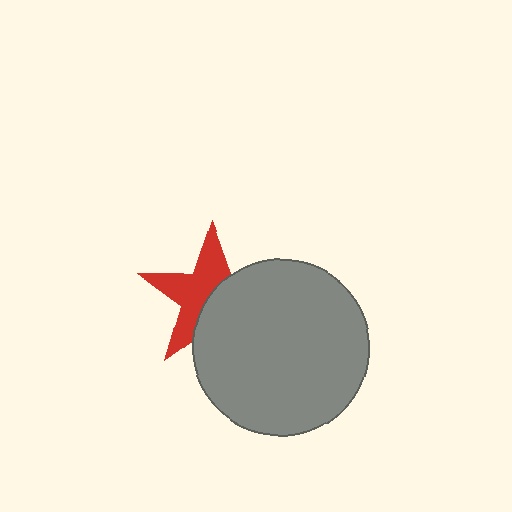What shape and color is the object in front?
The object in front is a gray circle.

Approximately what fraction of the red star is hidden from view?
Roughly 47% of the red star is hidden behind the gray circle.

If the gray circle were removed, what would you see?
You would see the complete red star.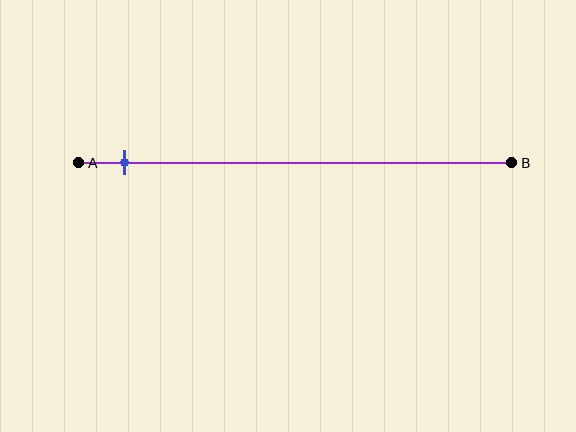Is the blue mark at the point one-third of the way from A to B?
No, the mark is at about 10% from A, not at the 33% one-third point.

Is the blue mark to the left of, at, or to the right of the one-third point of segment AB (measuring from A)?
The blue mark is to the left of the one-third point of segment AB.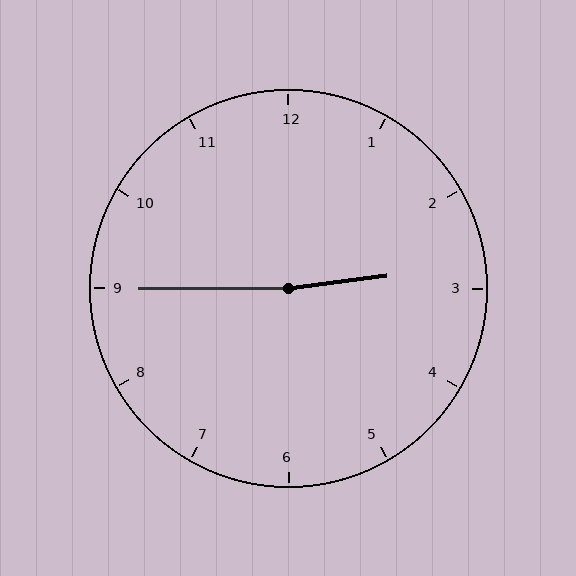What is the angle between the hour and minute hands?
Approximately 172 degrees.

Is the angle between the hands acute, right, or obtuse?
It is obtuse.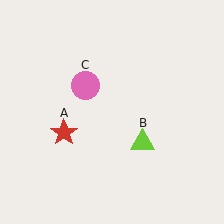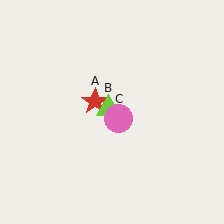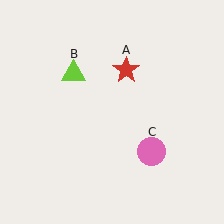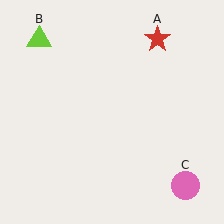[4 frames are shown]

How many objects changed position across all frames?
3 objects changed position: red star (object A), lime triangle (object B), pink circle (object C).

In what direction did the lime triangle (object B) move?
The lime triangle (object B) moved up and to the left.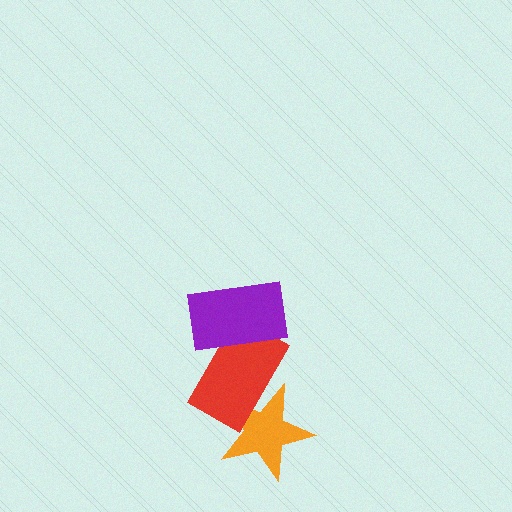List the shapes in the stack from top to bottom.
From top to bottom: the purple rectangle, the red rectangle, the orange star.